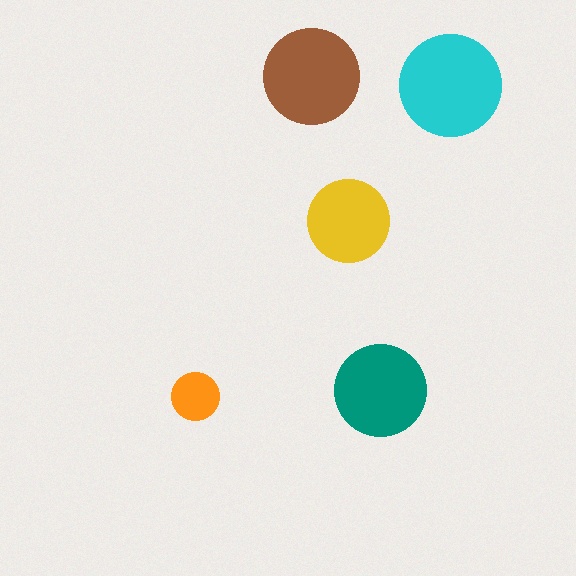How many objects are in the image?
There are 5 objects in the image.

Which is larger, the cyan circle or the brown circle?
The cyan one.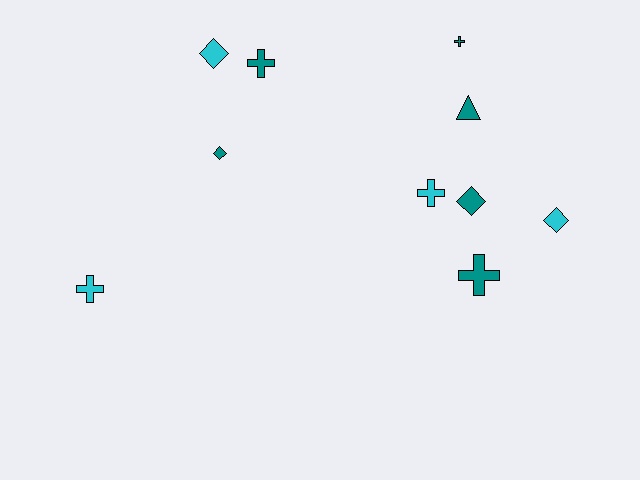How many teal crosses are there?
There are 3 teal crosses.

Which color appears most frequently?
Teal, with 6 objects.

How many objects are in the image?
There are 10 objects.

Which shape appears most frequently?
Cross, with 5 objects.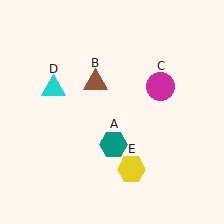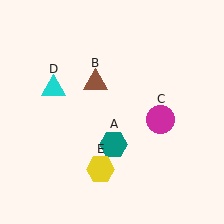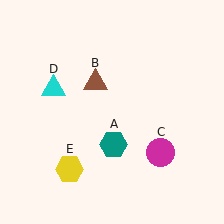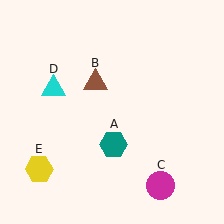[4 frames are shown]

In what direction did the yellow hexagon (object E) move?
The yellow hexagon (object E) moved left.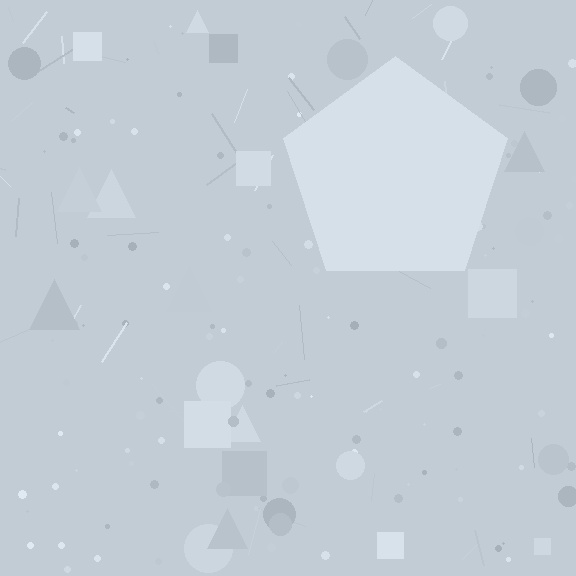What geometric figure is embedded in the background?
A pentagon is embedded in the background.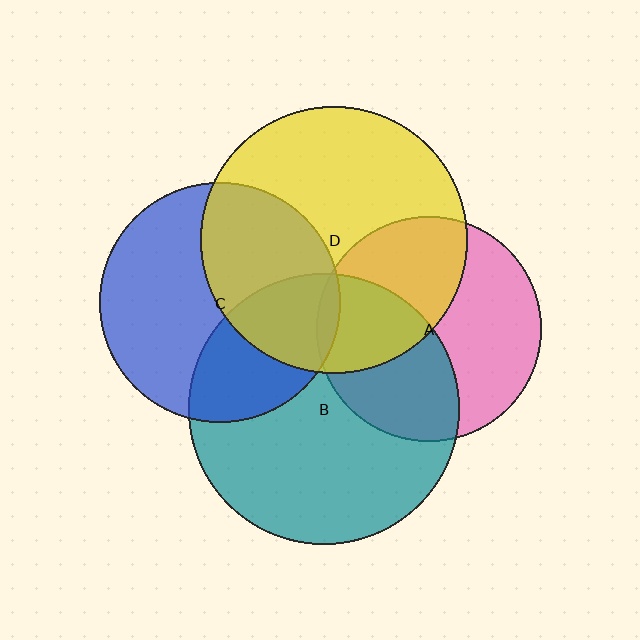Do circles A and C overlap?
Yes.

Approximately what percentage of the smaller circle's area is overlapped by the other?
Approximately 5%.